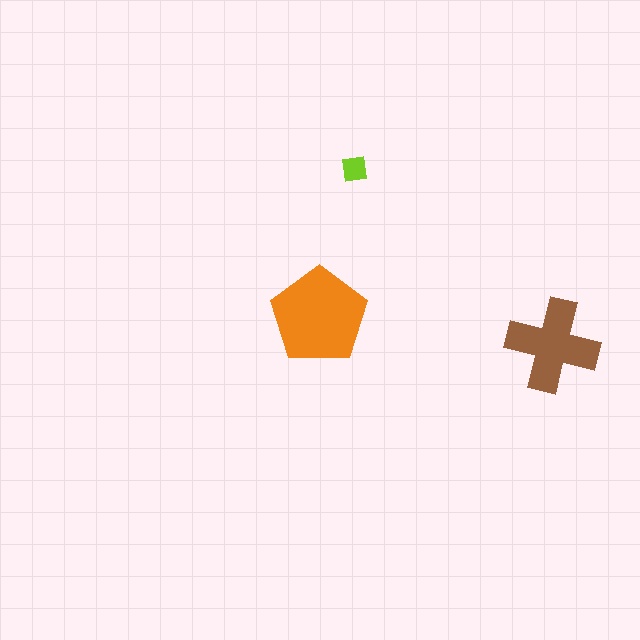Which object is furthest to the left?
The orange pentagon is leftmost.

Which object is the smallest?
The lime square.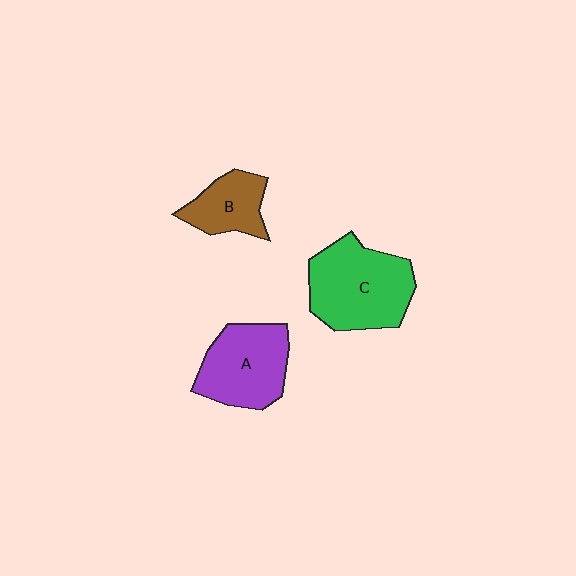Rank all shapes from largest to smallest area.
From largest to smallest: C (green), A (purple), B (brown).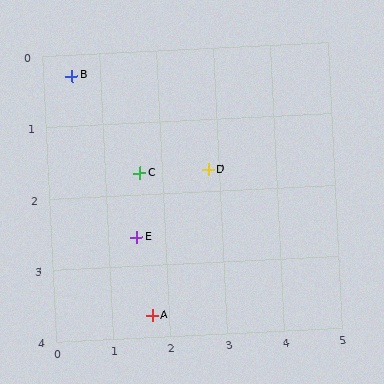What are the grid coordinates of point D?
Point D is at approximately (2.8, 1.7).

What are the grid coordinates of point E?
Point E is at approximately (1.5, 2.6).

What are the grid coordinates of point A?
Point A is at approximately (1.7, 3.7).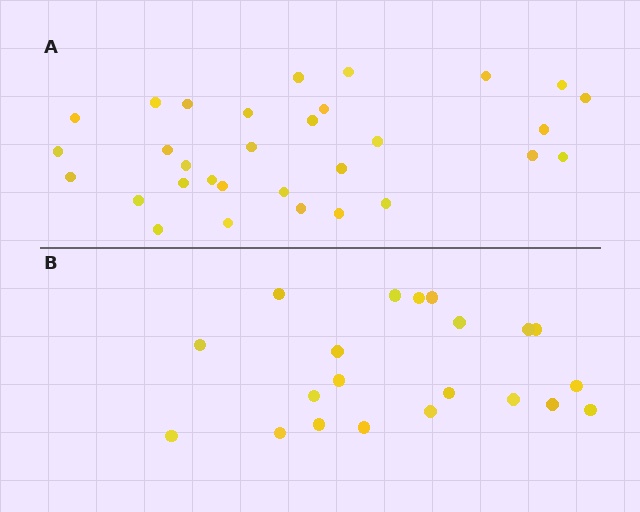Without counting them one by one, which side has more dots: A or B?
Region A (the top region) has more dots.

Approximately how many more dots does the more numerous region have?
Region A has roughly 10 or so more dots than region B.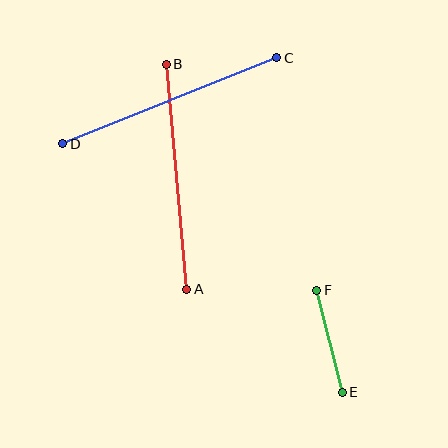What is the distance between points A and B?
The distance is approximately 225 pixels.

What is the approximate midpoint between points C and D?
The midpoint is at approximately (170, 101) pixels.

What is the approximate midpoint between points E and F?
The midpoint is at approximately (329, 341) pixels.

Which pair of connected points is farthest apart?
Points C and D are farthest apart.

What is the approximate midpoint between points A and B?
The midpoint is at approximately (177, 177) pixels.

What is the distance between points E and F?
The distance is approximately 105 pixels.